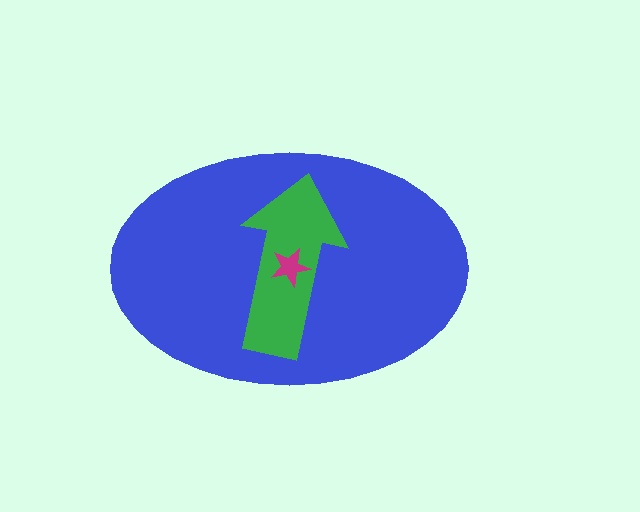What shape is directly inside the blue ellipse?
The green arrow.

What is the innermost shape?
The magenta star.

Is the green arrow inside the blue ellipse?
Yes.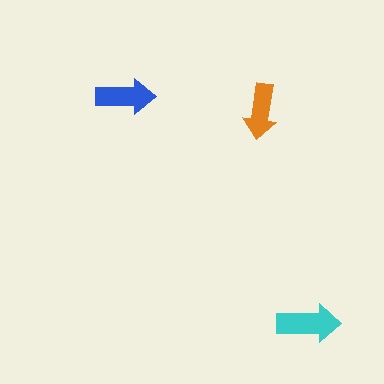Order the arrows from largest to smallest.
the cyan one, the blue one, the orange one.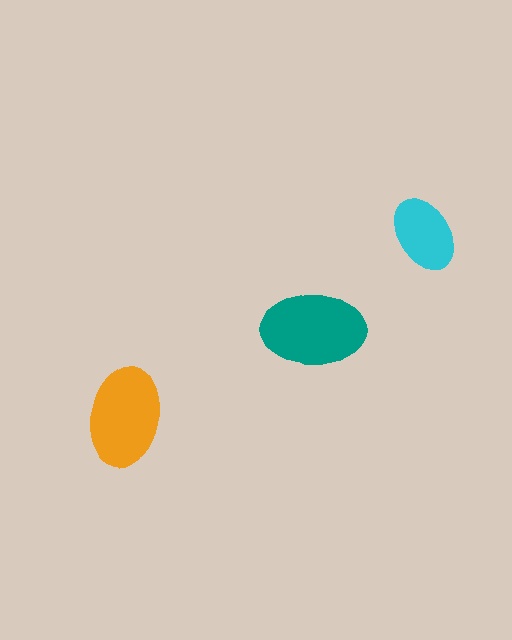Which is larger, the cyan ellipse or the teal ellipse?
The teal one.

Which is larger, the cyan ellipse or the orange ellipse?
The orange one.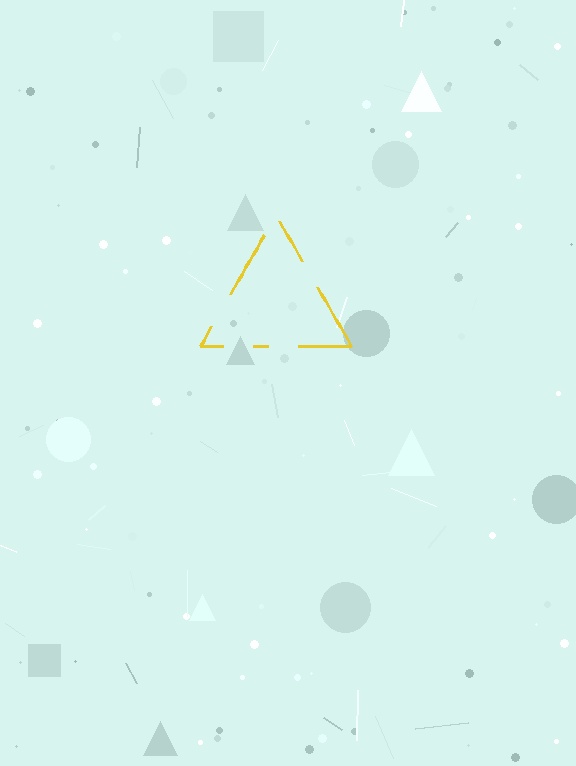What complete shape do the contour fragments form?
The contour fragments form a triangle.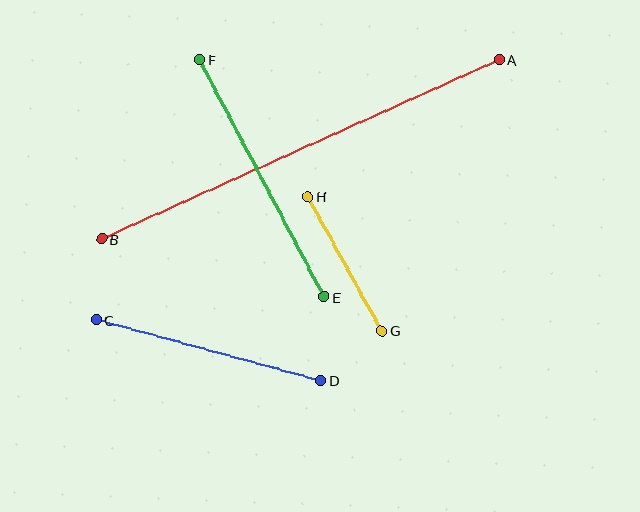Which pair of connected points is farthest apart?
Points A and B are farthest apart.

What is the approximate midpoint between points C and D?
The midpoint is at approximately (209, 350) pixels.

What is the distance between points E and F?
The distance is approximately 268 pixels.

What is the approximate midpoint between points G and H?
The midpoint is at approximately (345, 264) pixels.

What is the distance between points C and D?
The distance is approximately 232 pixels.